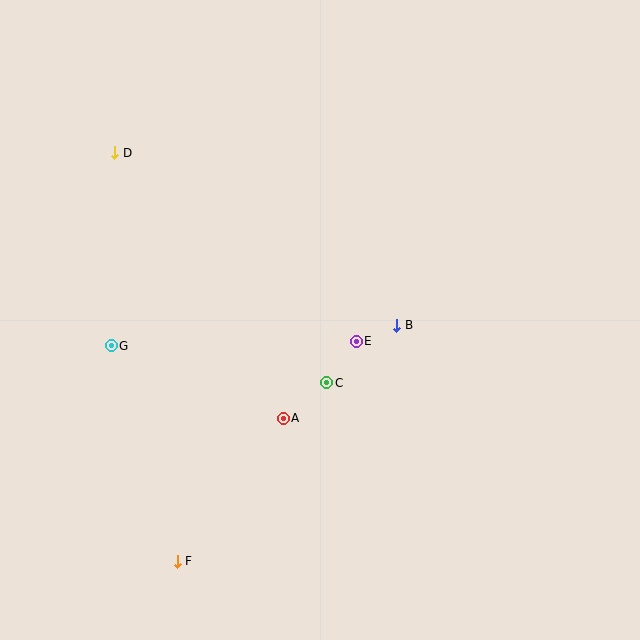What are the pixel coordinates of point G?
Point G is at (111, 346).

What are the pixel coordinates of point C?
Point C is at (327, 383).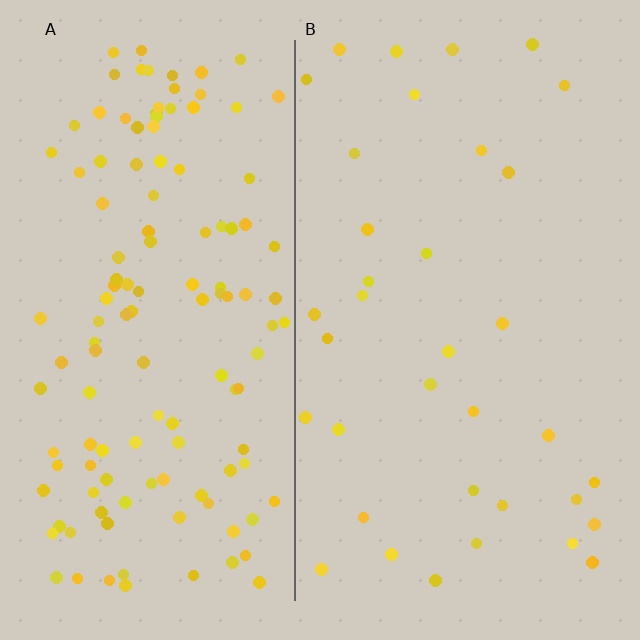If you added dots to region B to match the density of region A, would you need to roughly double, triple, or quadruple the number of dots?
Approximately quadruple.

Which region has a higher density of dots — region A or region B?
A (the left).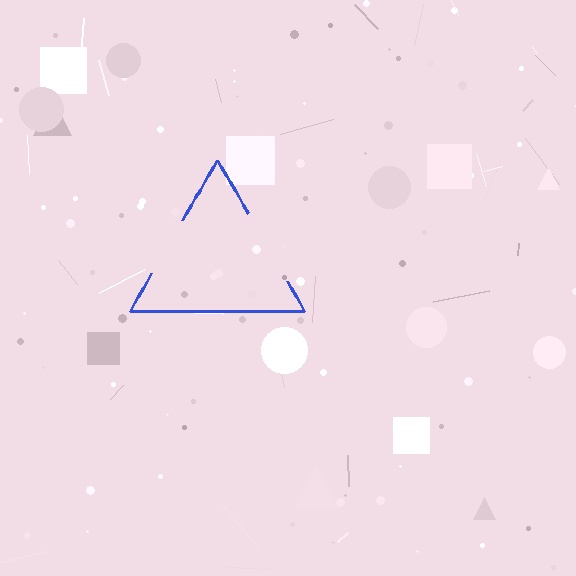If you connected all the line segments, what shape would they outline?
They would outline a triangle.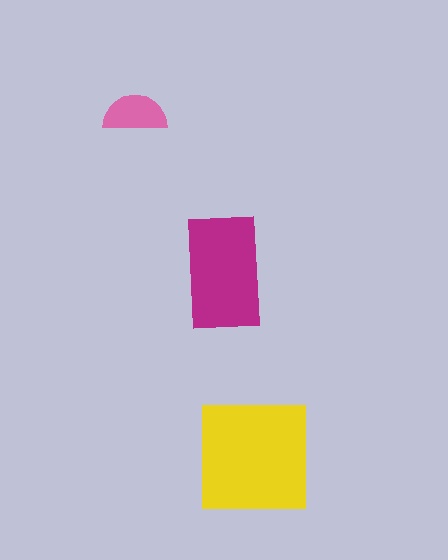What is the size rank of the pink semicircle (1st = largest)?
3rd.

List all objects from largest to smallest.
The yellow square, the magenta rectangle, the pink semicircle.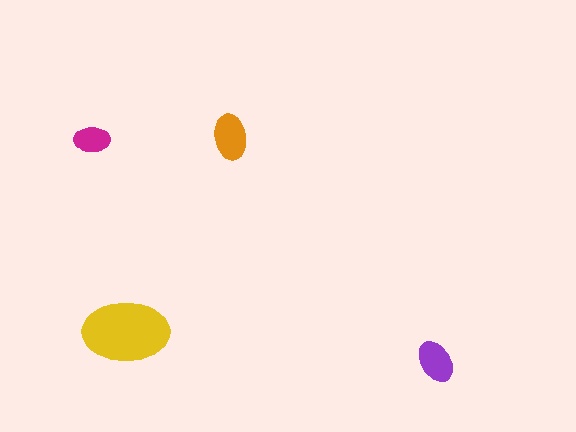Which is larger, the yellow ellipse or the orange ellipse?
The yellow one.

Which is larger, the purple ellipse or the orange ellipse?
The orange one.